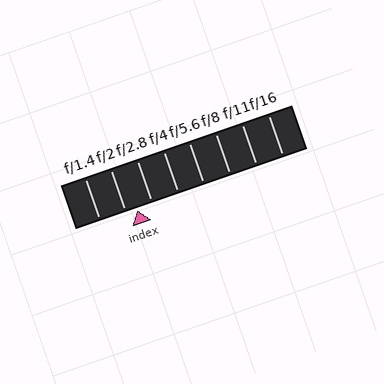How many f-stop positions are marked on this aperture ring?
There are 8 f-stop positions marked.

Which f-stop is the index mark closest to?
The index mark is closest to f/2.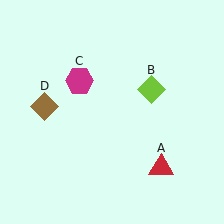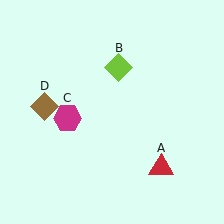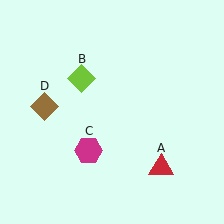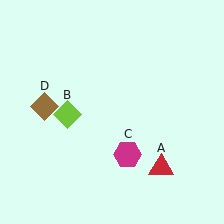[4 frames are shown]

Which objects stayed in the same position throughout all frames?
Red triangle (object A) and brown diamond (object D) remained stationary.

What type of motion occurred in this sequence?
The lime diamond (object B), magenta hexagon (object C) rotated counterclockwise around the center of the scene.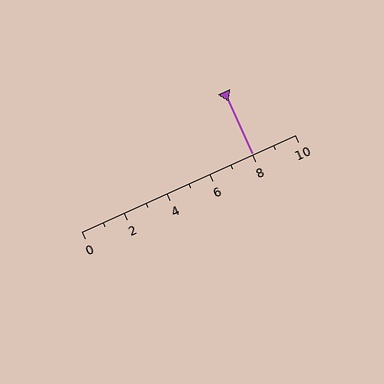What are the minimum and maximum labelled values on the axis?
The axis runs from 0 to 10.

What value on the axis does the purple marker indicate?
The marker indicates approximately 8.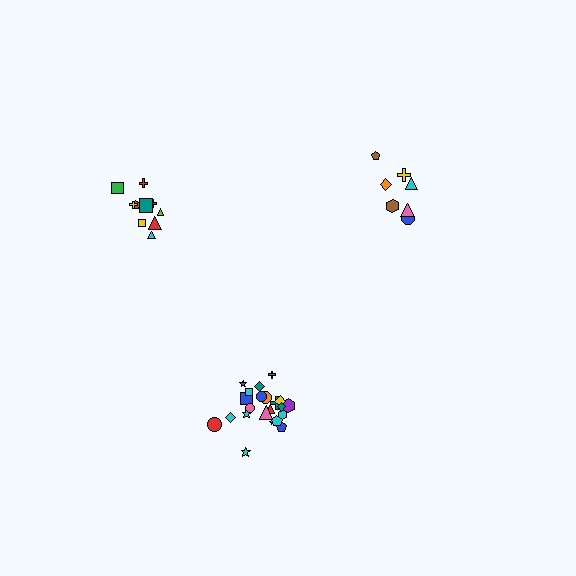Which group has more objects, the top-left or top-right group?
The top-left group.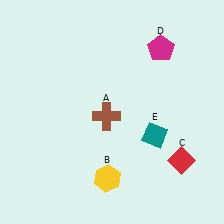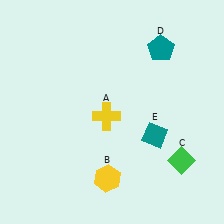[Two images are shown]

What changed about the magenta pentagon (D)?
In Image 1, D is magenta. In Image 2, it changed to teal.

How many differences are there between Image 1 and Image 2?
There are 3 differences between the two images.